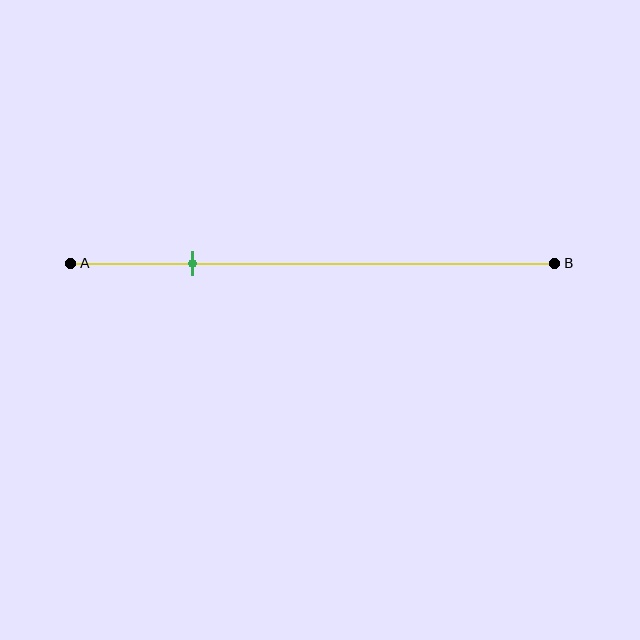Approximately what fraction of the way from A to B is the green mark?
The green mark is approximately 25% of the way from A to B.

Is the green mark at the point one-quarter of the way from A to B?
Yes, the mark is approximately at the one-quarter point.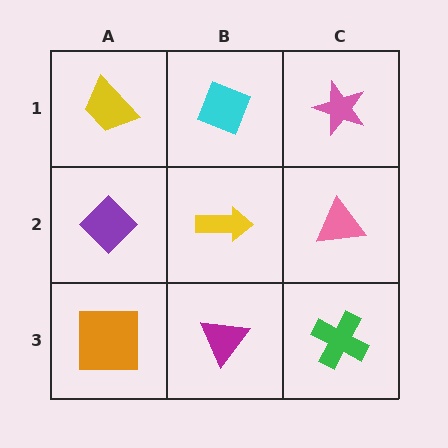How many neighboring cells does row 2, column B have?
4.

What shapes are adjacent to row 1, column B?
A yellow arrow (row 2, column B), a yellow trapezoid (row 1, column A), a pink star (row 1, column C).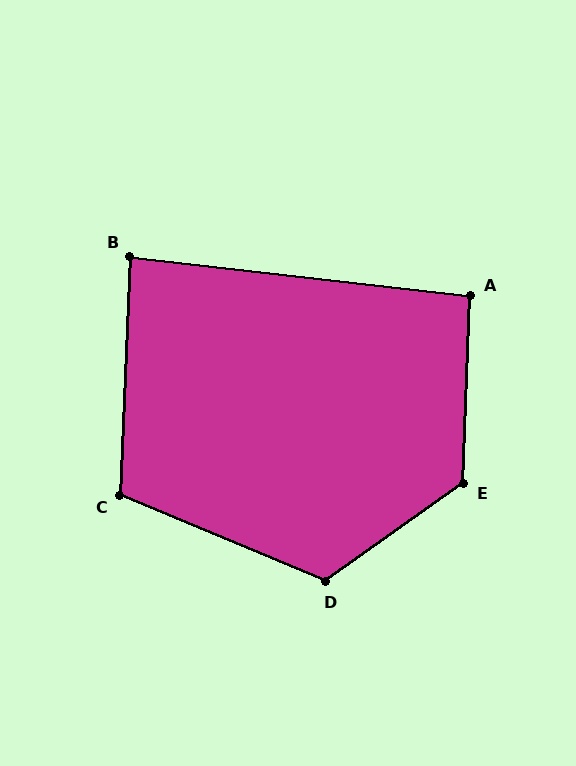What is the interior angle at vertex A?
Approximately 94 degrees (approximately right).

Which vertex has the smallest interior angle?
B, at approximately 86 degrees.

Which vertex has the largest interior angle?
E, at approximately 128 degrees.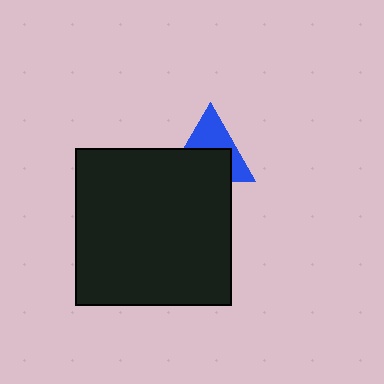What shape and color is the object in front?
The object in front is a black square.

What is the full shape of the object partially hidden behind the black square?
The partially hidden object is a blue triangle.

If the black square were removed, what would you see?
You would see the complete blue triangle.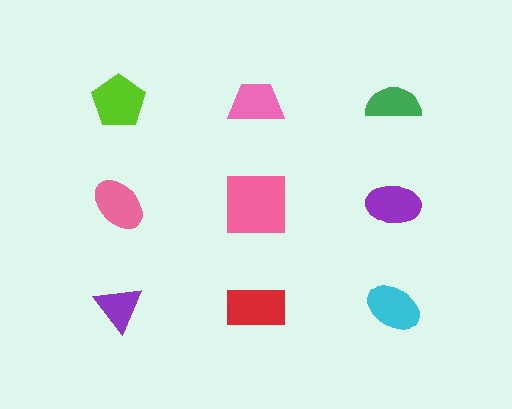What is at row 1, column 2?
A pink trapezoid.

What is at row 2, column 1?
A pink ellipse.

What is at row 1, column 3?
A green semicircle.